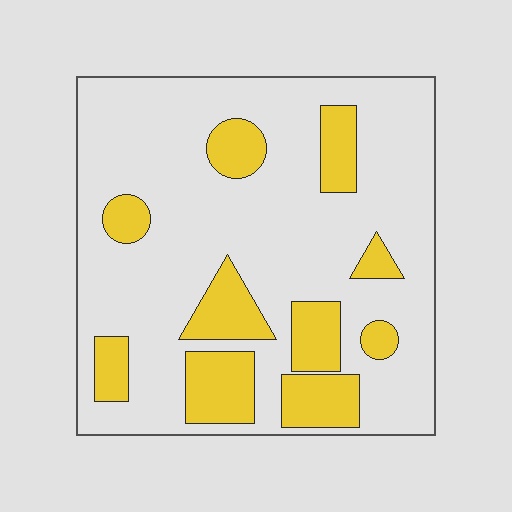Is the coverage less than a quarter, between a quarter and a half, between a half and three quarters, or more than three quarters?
Less than a quarter.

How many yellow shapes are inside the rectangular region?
10.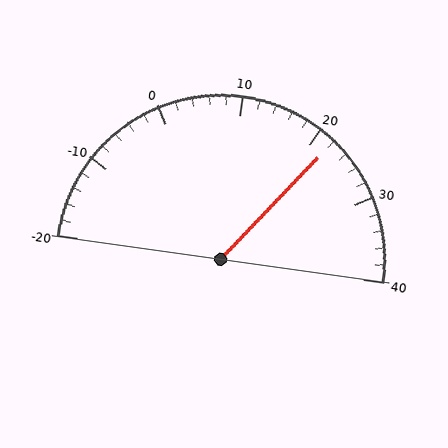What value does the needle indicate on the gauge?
The needle indicates approximately 22.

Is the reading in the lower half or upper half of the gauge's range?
The reading is in the upper half of the range (-20 to 40).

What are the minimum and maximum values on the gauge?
The gauge ranges from -20 to 40.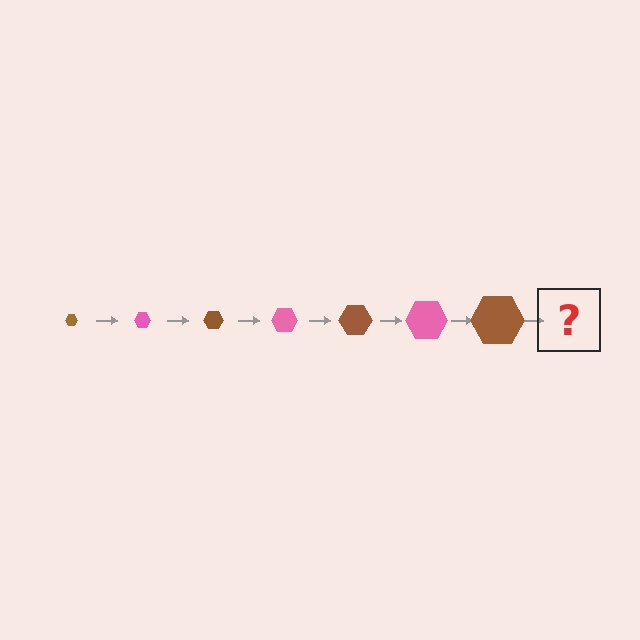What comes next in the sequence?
The next element should be a pink hexagon, larger than the previous one.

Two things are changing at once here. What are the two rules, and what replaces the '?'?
The two rules are that the hexagon grows larger each step and the color cycles through brown and pink. The '?' should be a pink hexagon, larger than the previous one.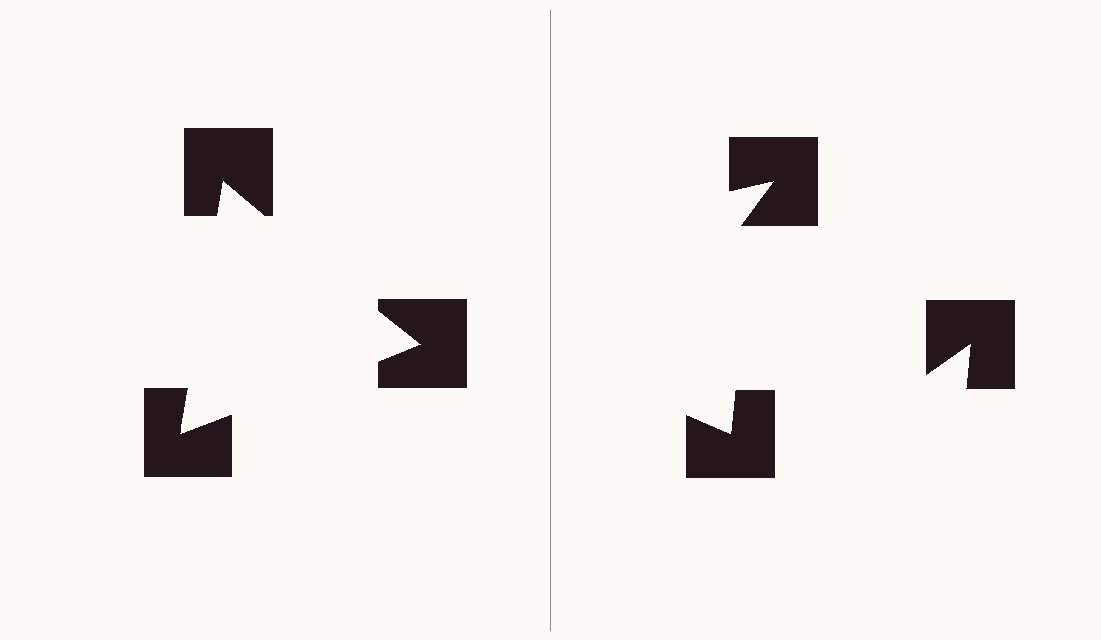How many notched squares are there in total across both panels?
6 — 3 on each side.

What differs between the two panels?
The notched squares are positioned identically on both sides; only the wedge orientations differ. On the left they align to a triangle; on the right they are misaligned.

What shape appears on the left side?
An illusory triangle.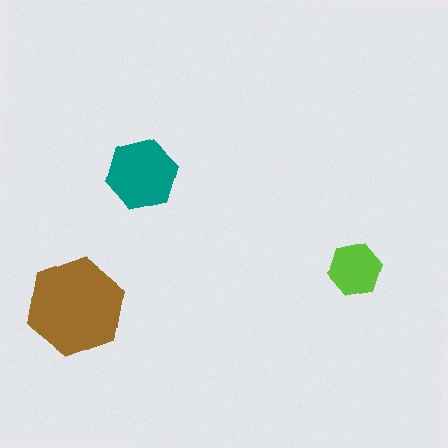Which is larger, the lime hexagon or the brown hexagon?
The brown one.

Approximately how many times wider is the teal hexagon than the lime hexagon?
About 1.5 times wider.